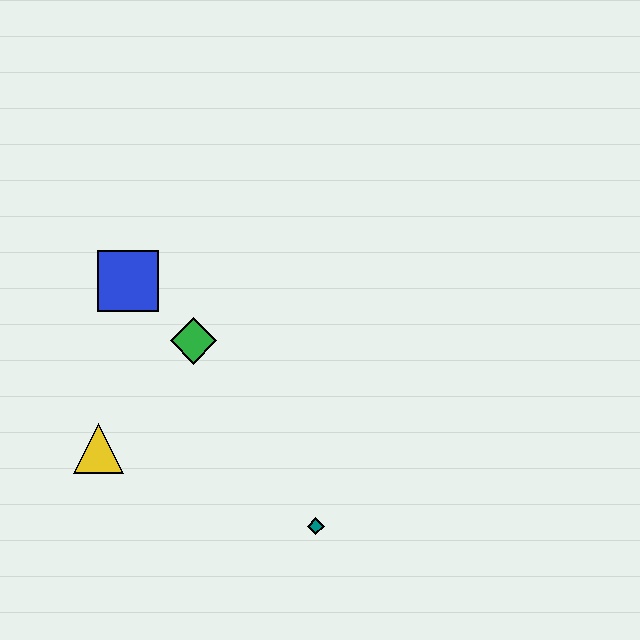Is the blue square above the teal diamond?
Yes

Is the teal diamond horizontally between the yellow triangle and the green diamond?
No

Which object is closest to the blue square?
The green diamond is closest to the blue square.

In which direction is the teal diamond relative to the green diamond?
The teal diamond is below the green diamond.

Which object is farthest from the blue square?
The teal diamond is farthest from the blue square.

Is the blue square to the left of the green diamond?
Yes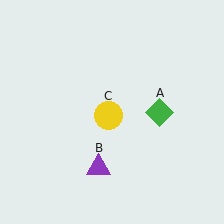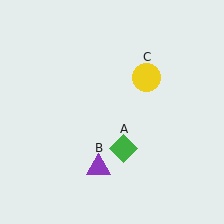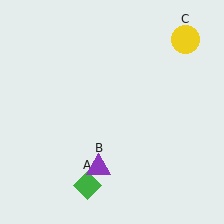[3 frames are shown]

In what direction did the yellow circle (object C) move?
The yellow circle (object C) moved up and to the right.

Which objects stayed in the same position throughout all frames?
Purple triangle (object B) remained stationary.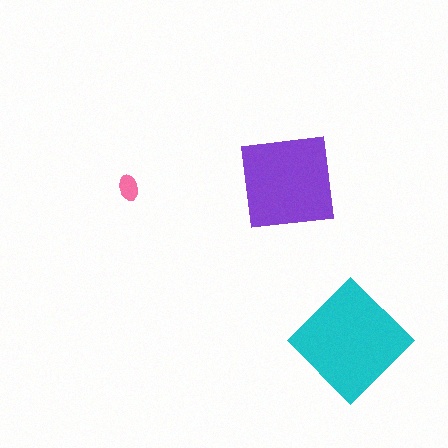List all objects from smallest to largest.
The pink ellipse, the purple square, the cyan diamond.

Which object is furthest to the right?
The cyan diamond is rightmost.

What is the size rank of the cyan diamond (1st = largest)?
1st.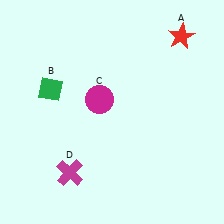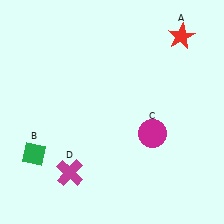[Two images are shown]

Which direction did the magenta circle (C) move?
The magenta circle (C) moved right.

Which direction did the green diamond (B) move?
The green diamond (B) moved down.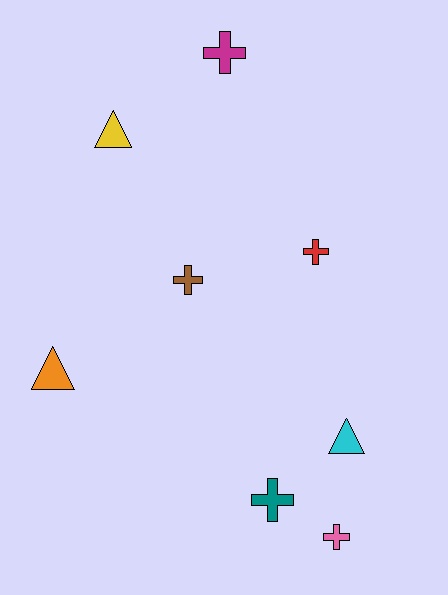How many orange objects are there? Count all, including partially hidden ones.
There is 1 orange object.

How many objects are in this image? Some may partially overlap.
There are 8 objects.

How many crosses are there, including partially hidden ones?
There are 5 crosses.